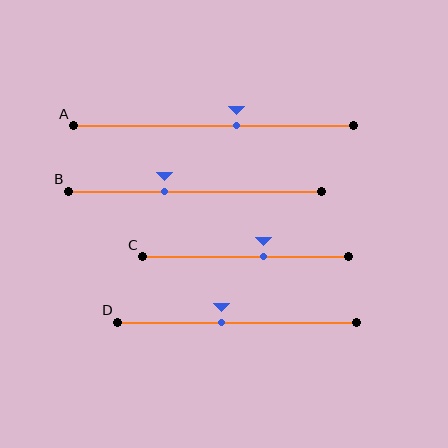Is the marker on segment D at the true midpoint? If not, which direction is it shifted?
No, the marker on segment D is shifted to the left by about 7% of the segment length.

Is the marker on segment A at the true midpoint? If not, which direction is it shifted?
No, the marker on segment A is shifted to the right by about 8% of the segment length.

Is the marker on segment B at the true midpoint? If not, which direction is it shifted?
No, the marker on segment B is shifted to the left by about 12% of the segment length.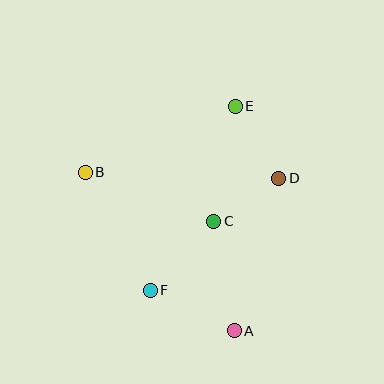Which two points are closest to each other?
Points C and D are closest to each other.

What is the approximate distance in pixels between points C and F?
The distance between C and F is approximately 94 pixels.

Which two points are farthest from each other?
Points A and E are farthest from each other.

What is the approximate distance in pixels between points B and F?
The distance between B and F is approximately 135 pixels.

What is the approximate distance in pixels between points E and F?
The distance between E and F is approximately 202 pixels.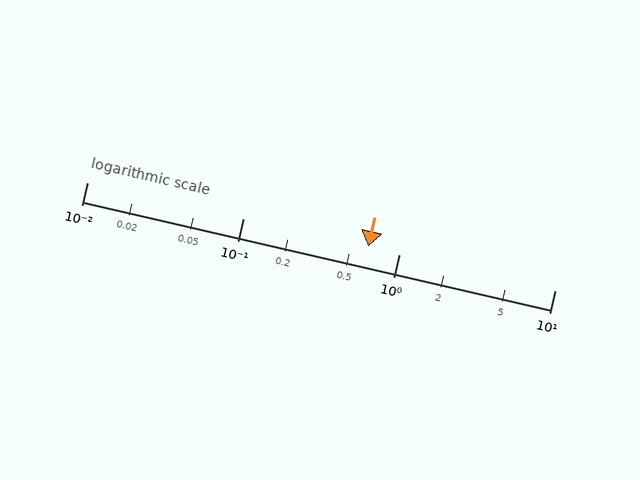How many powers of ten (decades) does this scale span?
The scale spans 3 decades, from 0.01 to 10.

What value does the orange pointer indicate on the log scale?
The pointer indicates approximately 0.64.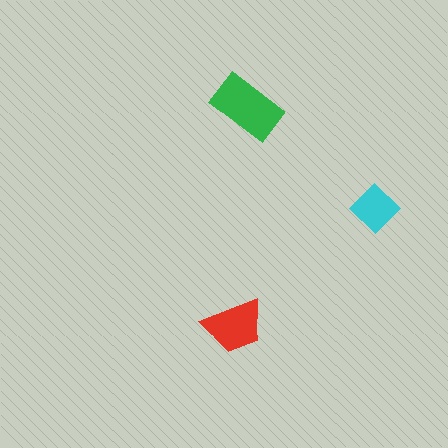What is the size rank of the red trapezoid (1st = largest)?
2nd.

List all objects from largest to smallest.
The green rectangle, the red trapezoid, the cyan diamond.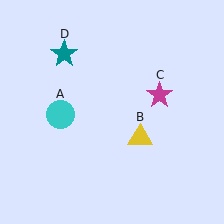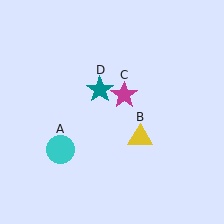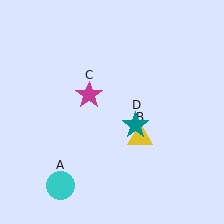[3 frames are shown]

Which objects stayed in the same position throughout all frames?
Yellow triangle (object B) remained stationary.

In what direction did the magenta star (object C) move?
The magenta star (object C) moved left.